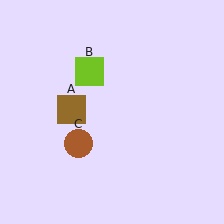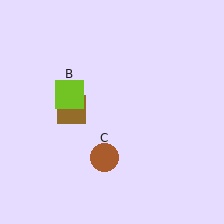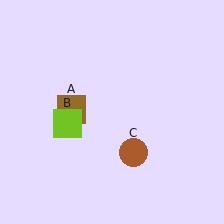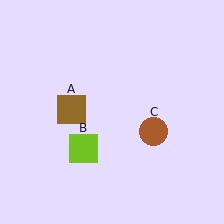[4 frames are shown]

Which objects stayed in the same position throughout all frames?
Brown square (object A) remained stationary.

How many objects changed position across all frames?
2 objects changed position: lime square (object B), brown circle (object C).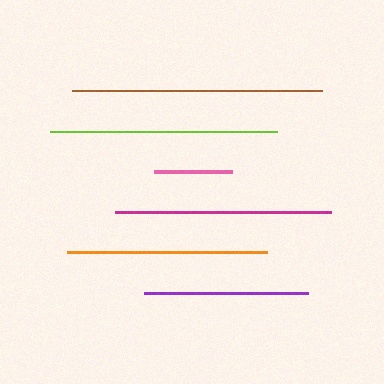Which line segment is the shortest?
The pink line is the shortest at approximately 77 pixels.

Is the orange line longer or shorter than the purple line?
The orange line is longer than the purple line.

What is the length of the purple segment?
The purple segment is approximately 164 pixels long.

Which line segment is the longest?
The brown line is the longest at approximately 250 pixels.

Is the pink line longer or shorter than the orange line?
The orange line is longer than the pink line.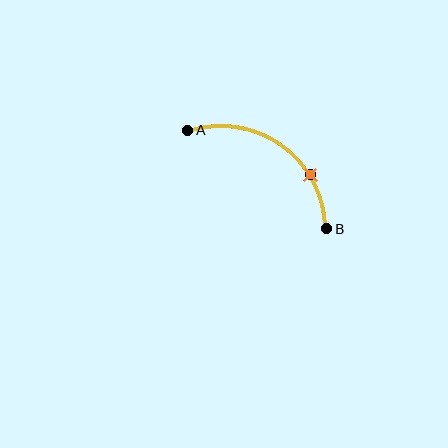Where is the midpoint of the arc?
The arc midpoint is the point on the curve farthest from the straight line joining A and B. It sits above and to the right of that line.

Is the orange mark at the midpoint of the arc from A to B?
No. The orange mark lies on the arc but is closer to endpoint B. The arc midpoint would be at the point on the curve equidistant along the arc from both A and B.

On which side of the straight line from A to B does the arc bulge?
The arc bulges above and to the right of the straight line connecting A and B.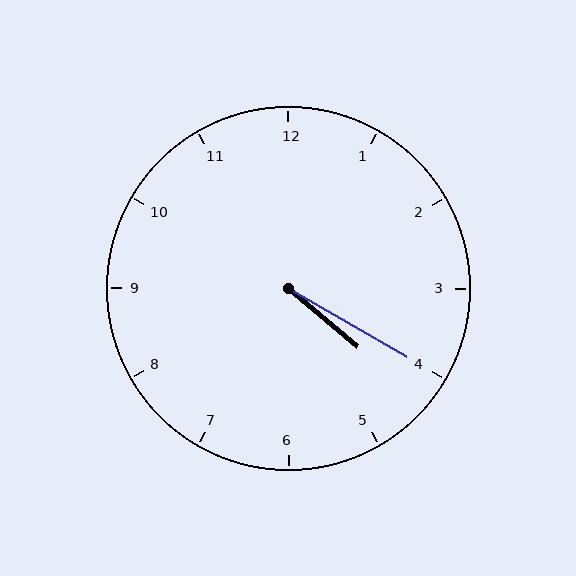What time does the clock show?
4:20.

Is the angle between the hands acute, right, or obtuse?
It is acute.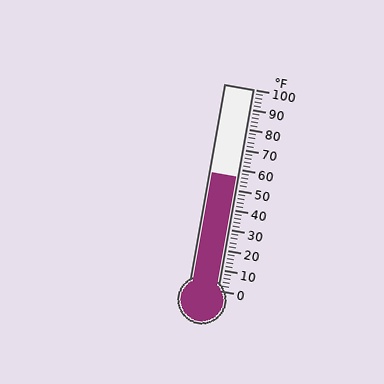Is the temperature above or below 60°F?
The temperature is below 60°F.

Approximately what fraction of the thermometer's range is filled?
The thermometer is filled to approximately 55% of its range.